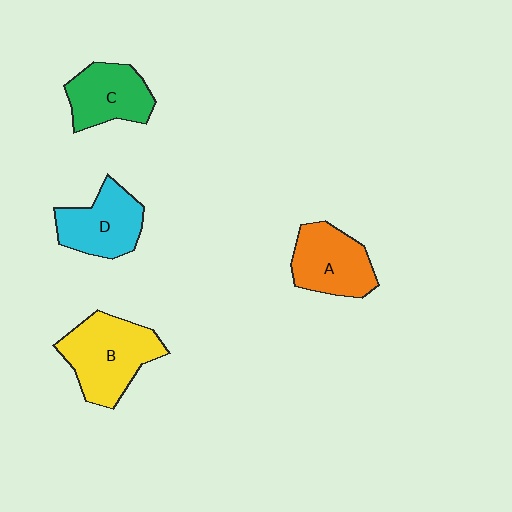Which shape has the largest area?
Shape B (yellow).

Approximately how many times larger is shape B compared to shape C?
Approximately 1.4 times.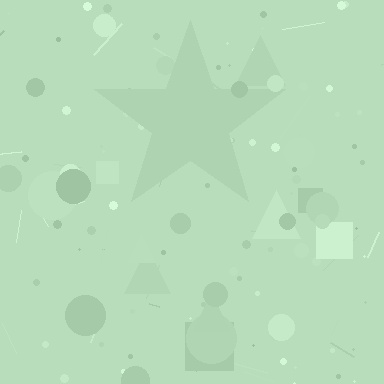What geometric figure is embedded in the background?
A star is embedded in the background.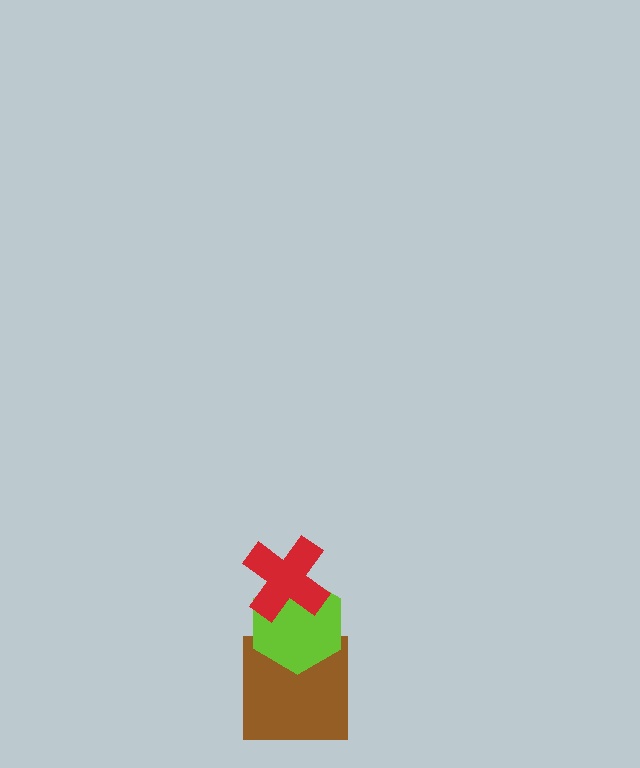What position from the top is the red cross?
The red cross is 1st from the top.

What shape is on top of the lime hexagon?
The red cross is on top of the lime hexagon.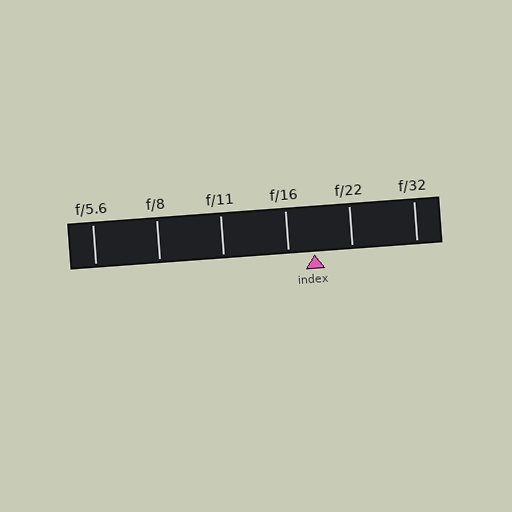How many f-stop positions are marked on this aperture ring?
There are 6 f-stop positions marked.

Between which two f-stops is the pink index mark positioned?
The index mark is between f/16 and f/22.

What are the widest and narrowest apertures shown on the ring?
The widest aperture shown is f/5.6 and the narrowest is f/32.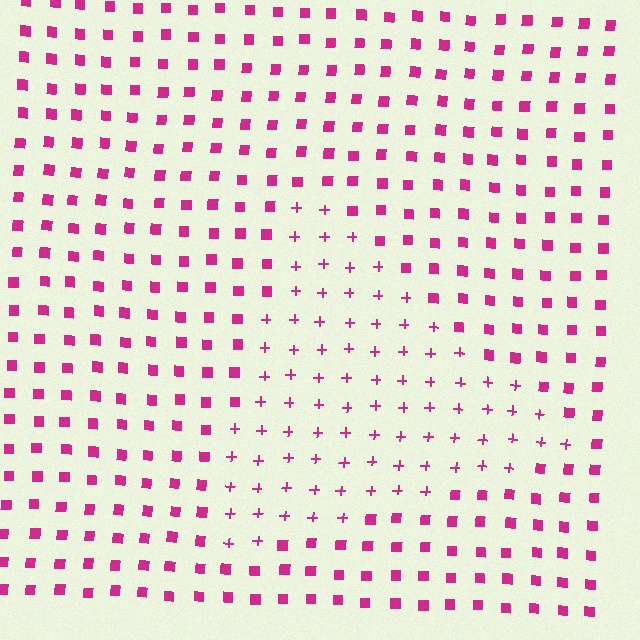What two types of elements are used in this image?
The image uses plus signs inside the triangle region and squares outside it.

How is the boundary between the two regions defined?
The boundary is defined by a change in element shape: plus signs inside vs. squares outside. All elements share the same color and spacing.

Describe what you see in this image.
The image is filled with small magenta elements arranged in a uniform grid. A triangle-shaped region contains plus signs, while the surrounding area contains squares. The boundary is defined purely by the change in element shape.